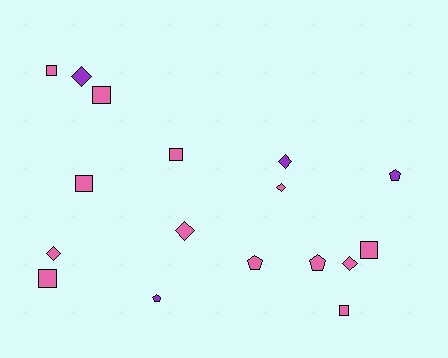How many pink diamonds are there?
There are 4 pink diamonds.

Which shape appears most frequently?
Square, with 7 objects.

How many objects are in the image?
There are 17 objects.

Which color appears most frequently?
Pink, with 13 objects.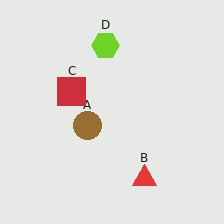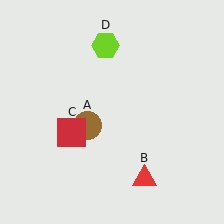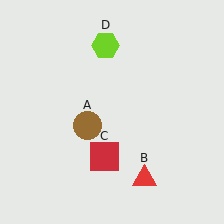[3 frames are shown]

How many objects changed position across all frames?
1 object changed position: red square (object C).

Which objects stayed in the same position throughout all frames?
Brown circle (object A) and red triangle (object B) and lime hexagon (object D) remained stationary.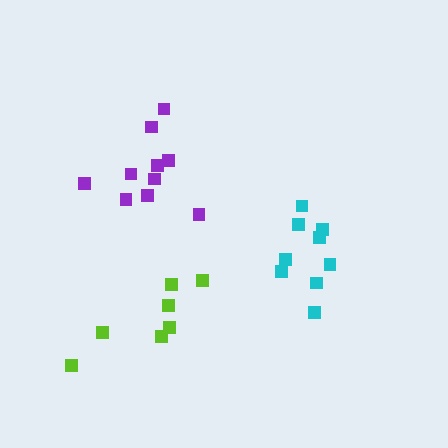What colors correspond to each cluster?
The clusters are colored: cyan, purple, lime.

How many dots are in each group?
Group 1: 9 dots, Group 2: 10 dots, Group 3: 7 dots (26 total).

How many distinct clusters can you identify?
There are 3 distinct clusters.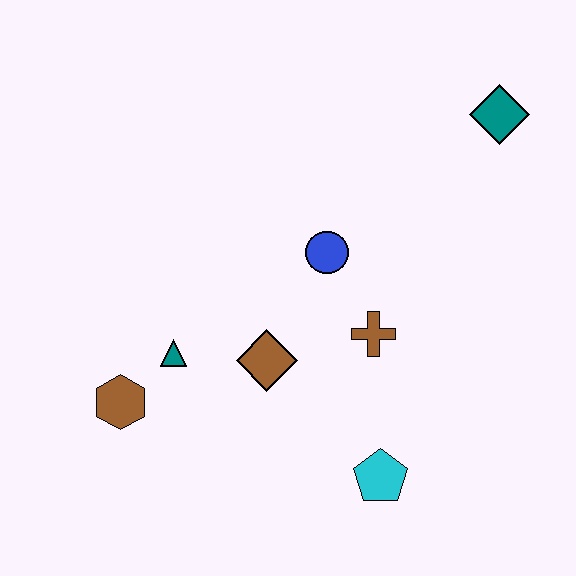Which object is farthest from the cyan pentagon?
The teal diamond is farthest from the cyan pentagon.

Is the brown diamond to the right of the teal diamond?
No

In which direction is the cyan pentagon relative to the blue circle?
The cyan pentagon is below the blue circle.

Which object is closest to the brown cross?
The blue circle is closest to the brown cross.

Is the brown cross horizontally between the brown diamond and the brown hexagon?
No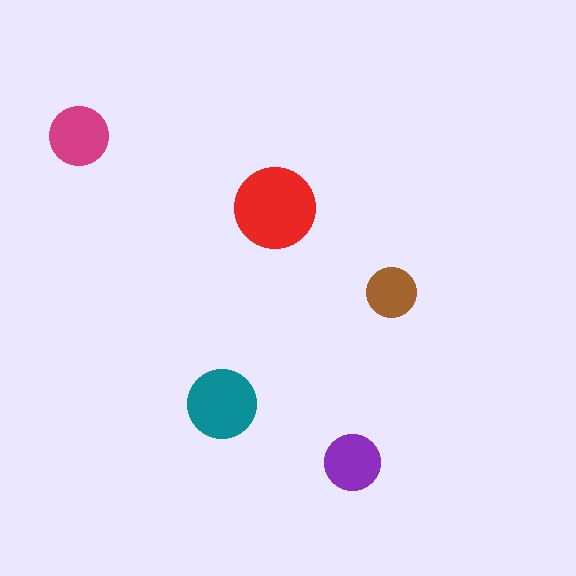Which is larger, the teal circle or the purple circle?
The teal one.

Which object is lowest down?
The purple circle is bottommost.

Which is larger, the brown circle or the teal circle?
The teal one.